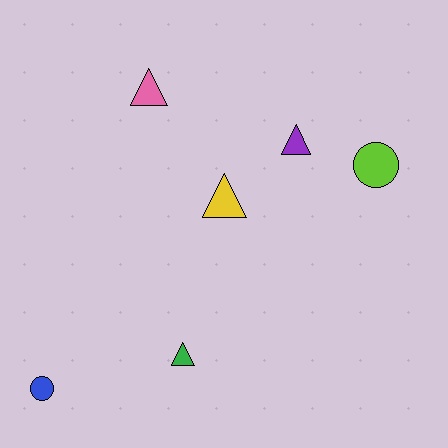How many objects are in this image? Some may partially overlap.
There are 6 objects.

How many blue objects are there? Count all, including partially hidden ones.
There is 1 blue object.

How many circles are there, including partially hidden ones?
There are 2 circles.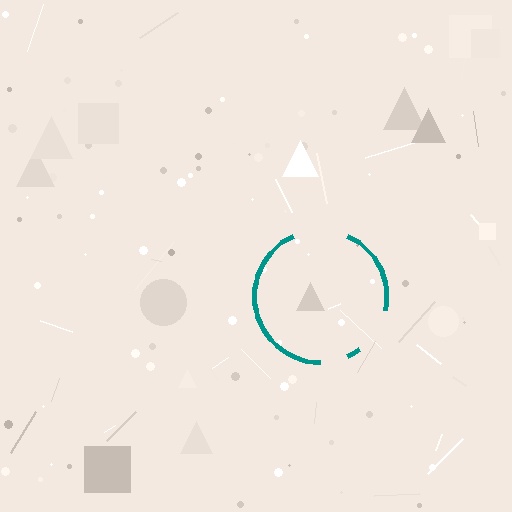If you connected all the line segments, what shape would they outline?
They would outline a circle.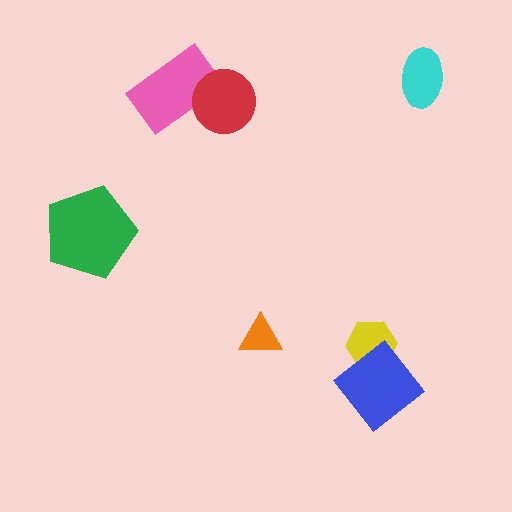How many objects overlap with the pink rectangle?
1 object overlaps with the pink rectangle.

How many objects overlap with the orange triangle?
0 objects overlap with the orange triangle.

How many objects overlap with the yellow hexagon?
1 object overlaps with the yellow hexagon.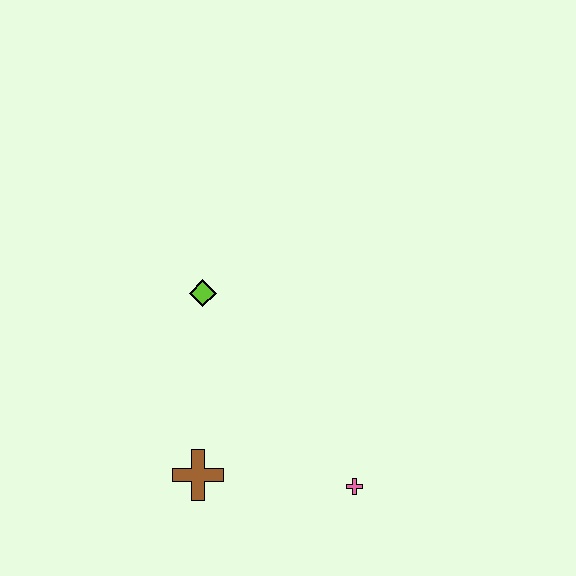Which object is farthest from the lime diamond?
The pink cross is farthest from the lime diamond.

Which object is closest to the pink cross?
The brown cross is closest to the pink cross.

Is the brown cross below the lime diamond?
Yes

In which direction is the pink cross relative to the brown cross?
The pink cross is to the right of the brown cross.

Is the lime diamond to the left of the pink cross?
Yes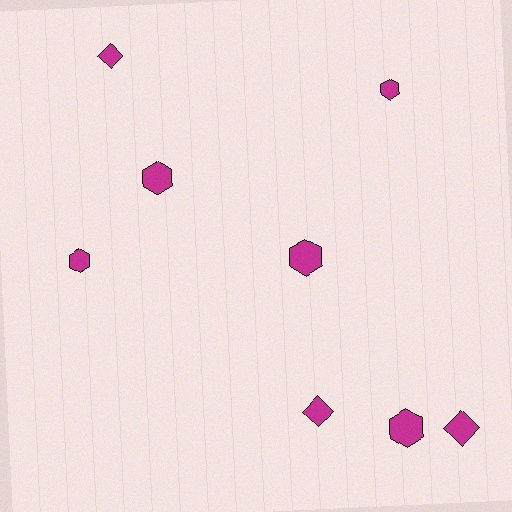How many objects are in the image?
There are 8 objects.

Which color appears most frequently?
Magenta, with 8 objects.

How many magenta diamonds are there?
There are 3 magenta diamonds.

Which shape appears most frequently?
Hexagon, with 5 objects.